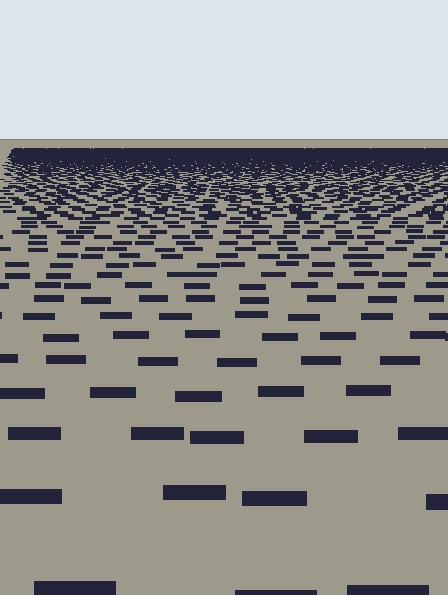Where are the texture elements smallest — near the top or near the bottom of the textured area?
Near the top.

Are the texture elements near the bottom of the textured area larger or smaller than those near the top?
Larger. Near the bottom, elements are closer to the viewer and appear at a bigger on-screen size.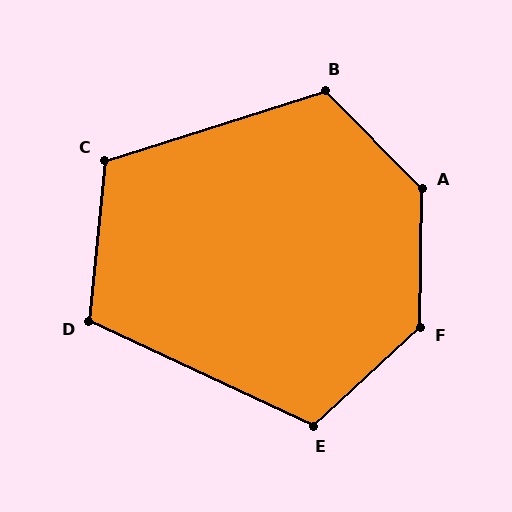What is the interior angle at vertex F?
Approximately 133 degrees (obtuse).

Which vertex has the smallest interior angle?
D, at approximately 110 degrees.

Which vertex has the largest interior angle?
A, at approximately 135 degrees.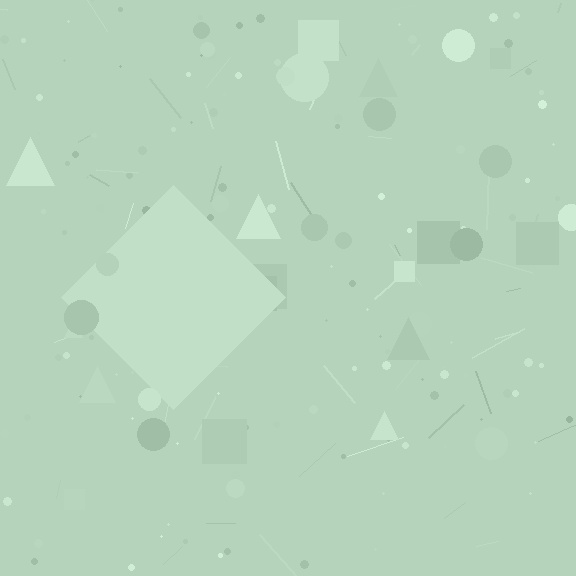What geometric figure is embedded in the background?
A diamond is embedded in the background.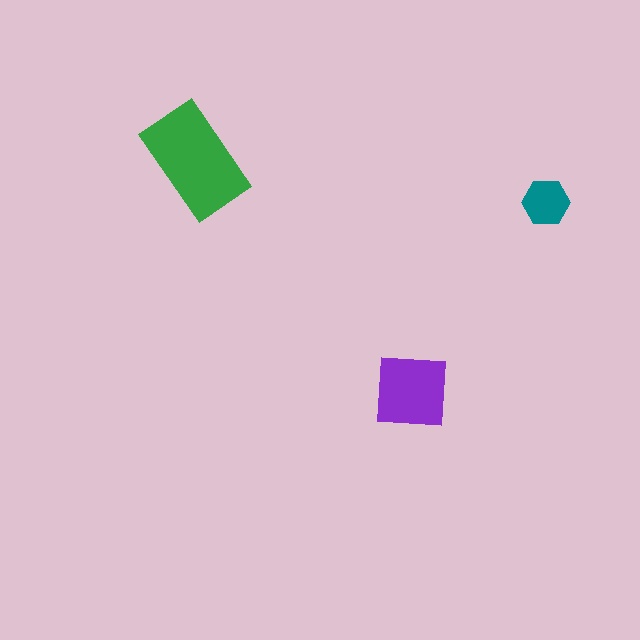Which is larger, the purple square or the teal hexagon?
The purple square.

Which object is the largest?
The green rectangle.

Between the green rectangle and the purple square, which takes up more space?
The green rectangle.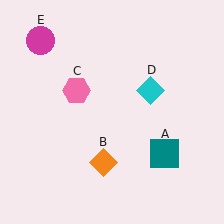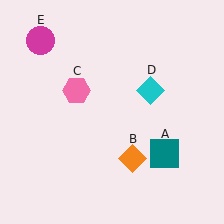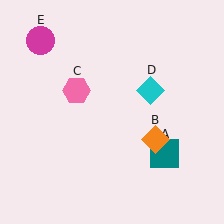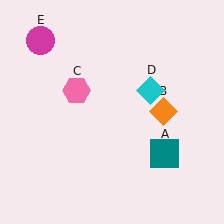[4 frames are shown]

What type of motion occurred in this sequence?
The orange diamond (object B) rotated counterclockwise around the center of the scene.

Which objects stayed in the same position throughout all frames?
Teal square (object A) and pink hexagon (object C) and cyan diamond (object D) and magenta circle (object E) remained stationary.